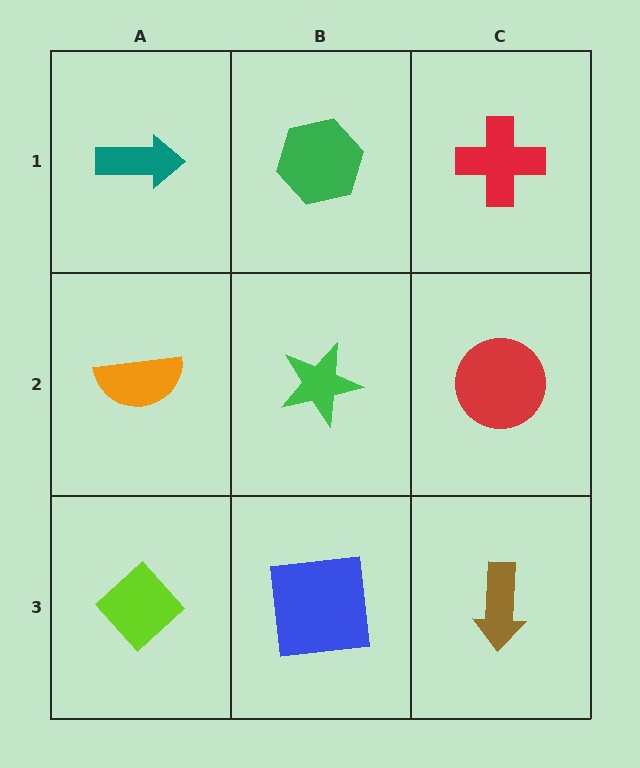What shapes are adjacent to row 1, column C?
A red circle (row 2, column C), a green hexagon (row 1, column B).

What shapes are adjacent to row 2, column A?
A teal arrow (row 1, column A), a lime diamond (row 3, column A), a green star (row 2, column B).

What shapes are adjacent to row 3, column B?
A green star (row 2, column B), a lime diamond (row 3, column A), a brown arrow (row 3, column C).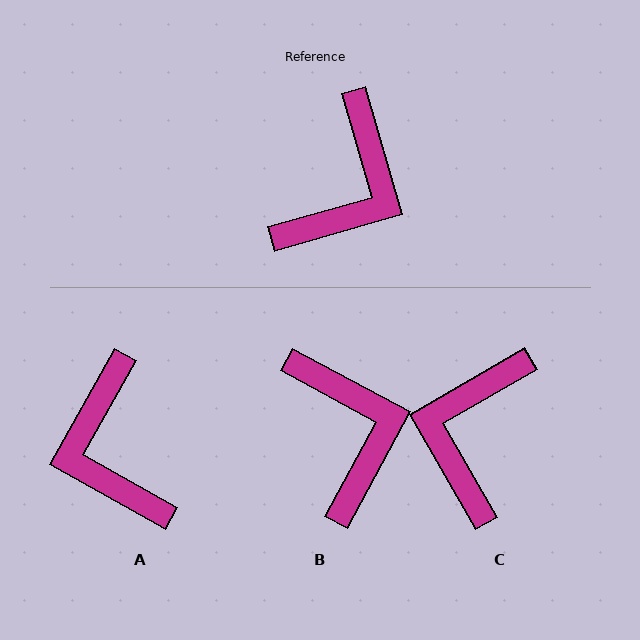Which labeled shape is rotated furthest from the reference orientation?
C, about 166 degrees away.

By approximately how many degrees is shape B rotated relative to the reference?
Approximately 46 degrees counter-clockwise.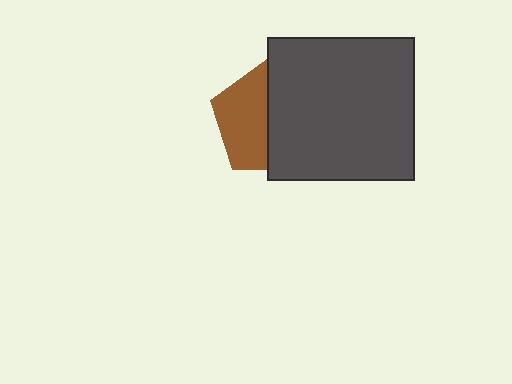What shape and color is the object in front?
The object in front is a dark gray rectangle.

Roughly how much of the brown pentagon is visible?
About half of it is visible (roughly 48%).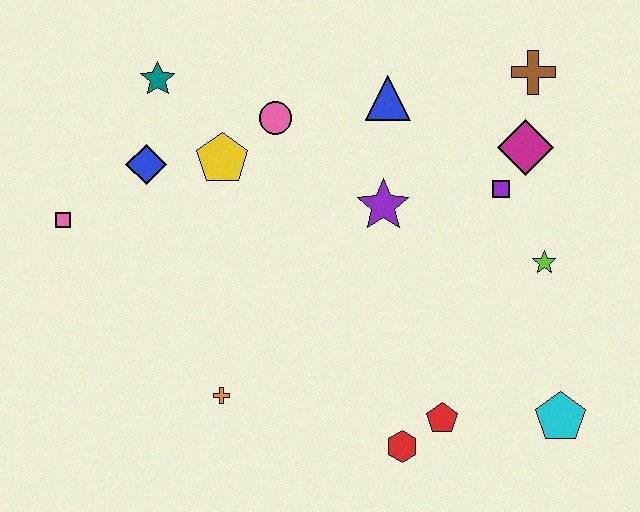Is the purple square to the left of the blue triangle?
No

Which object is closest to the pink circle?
The yellow pentagon is closest to the pink circle.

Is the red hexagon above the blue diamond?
No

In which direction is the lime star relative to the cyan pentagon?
The lime star is above the cyan pentagon.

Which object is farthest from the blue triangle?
The cyan pentagon is farthest from the blue triangle.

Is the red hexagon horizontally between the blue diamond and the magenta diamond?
Yes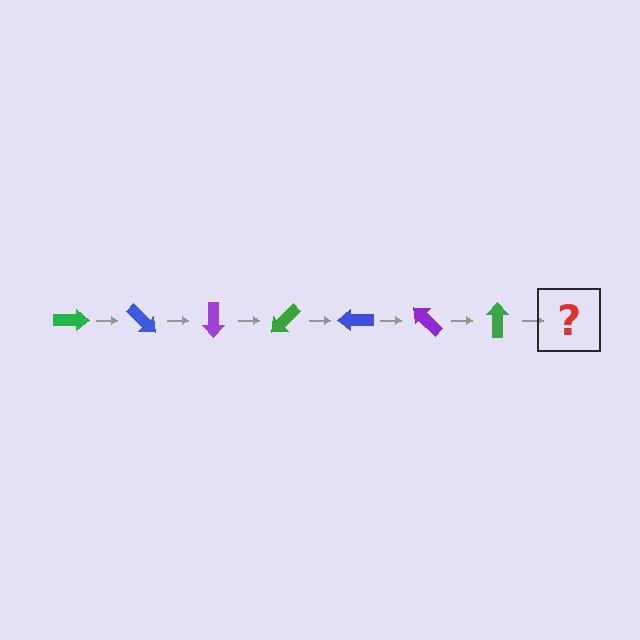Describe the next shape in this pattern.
It should be a blue arrow, rotated 315 degrees from the start.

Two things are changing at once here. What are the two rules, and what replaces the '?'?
The two rules are that it rotates 45 degrees each step and the color cycles through green, blue, and purple. The '?' should be a blue arrow, rotated 315 degrees from the start.